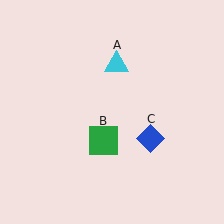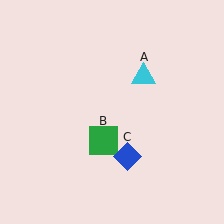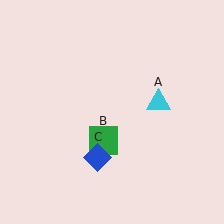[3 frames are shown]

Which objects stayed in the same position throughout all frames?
Green square (object B) remained stationary.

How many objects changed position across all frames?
2 objects changed position: cyan triangle (object A), blue diamond (object C).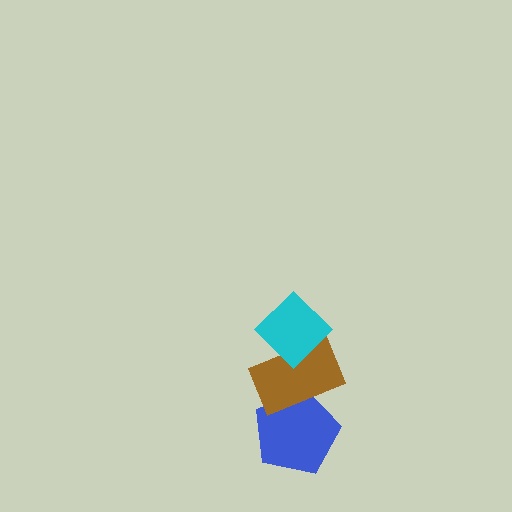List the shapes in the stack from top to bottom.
From top to bottom: the cyan diamond, the brown rectangle, the blue pentagon.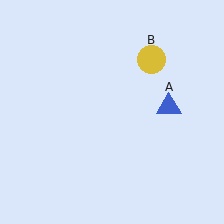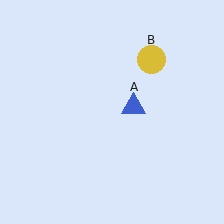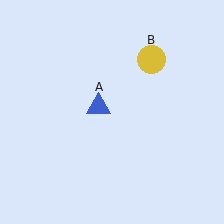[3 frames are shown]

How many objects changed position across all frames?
1 object changed position: blue triangle (object A).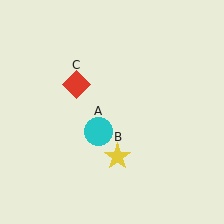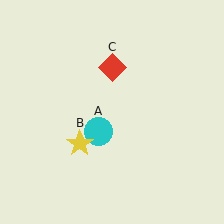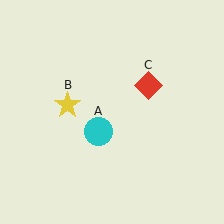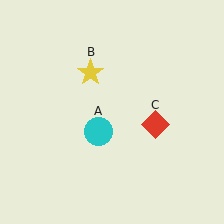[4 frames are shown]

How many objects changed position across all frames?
2 objects changed position: yellow star (object B), red diamond (object C).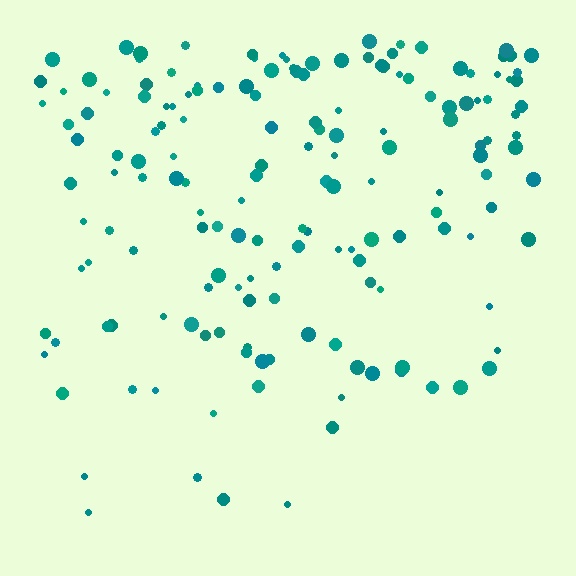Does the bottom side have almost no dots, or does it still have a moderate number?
Still a moderate number, just noticeably fewer than the top.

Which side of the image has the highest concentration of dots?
The top.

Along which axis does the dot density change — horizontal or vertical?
Vertical.